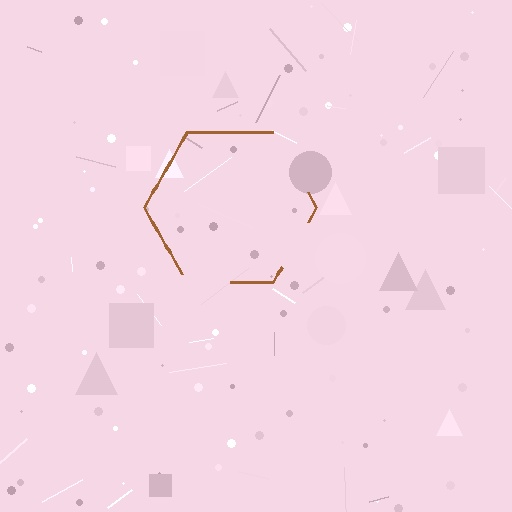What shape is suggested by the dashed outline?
The dashed outline suggests a hexagon.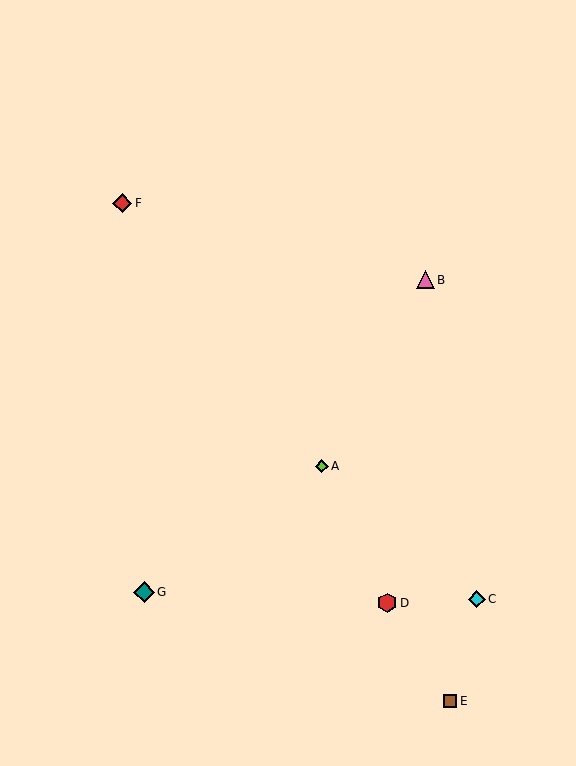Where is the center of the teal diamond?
The center of the teal diamond is at (144, 592).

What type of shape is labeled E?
Shape E is a brown square.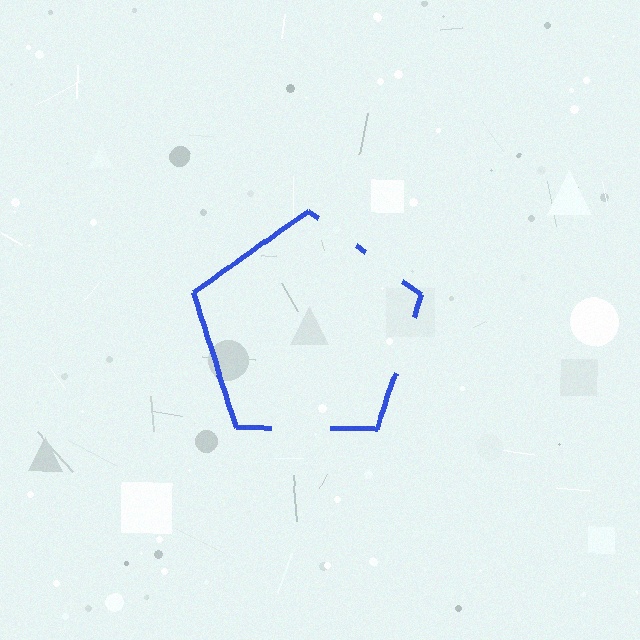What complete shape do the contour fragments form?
The contour fragments form a pentagon.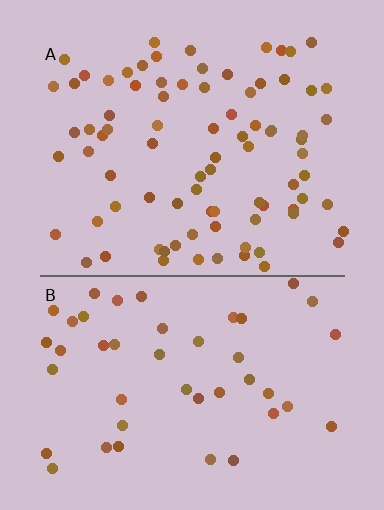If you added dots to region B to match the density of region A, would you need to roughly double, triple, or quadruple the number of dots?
Approximately double.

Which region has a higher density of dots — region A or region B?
A (the top).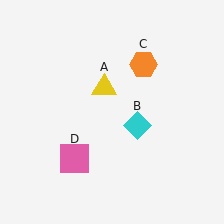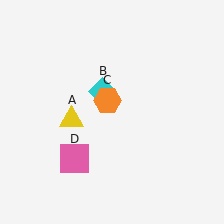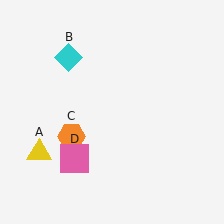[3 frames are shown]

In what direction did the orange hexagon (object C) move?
The orange hexagon (object C) moved down and to the left.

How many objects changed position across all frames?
3 objects changed position: yellow triangle (object A), cyan diamond (object B), orange hexagon (object C).